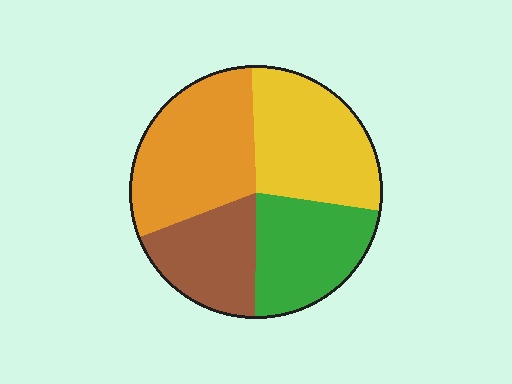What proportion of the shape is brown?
Brown takes up about one fifth (1/5) of the shape.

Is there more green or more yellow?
Yellow.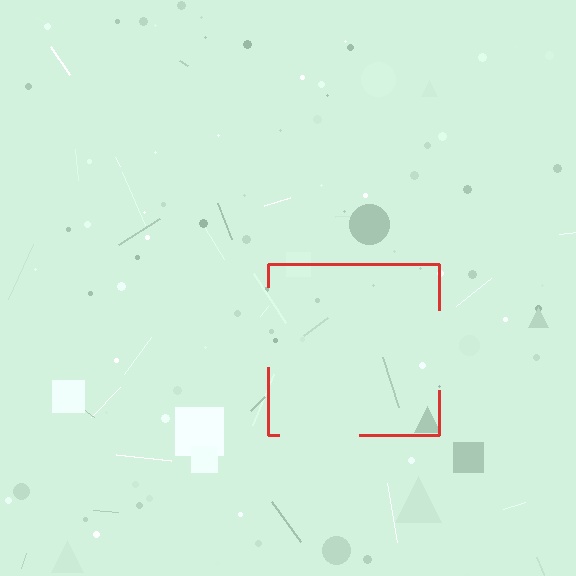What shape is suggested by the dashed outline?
The dashed outline suggests a square.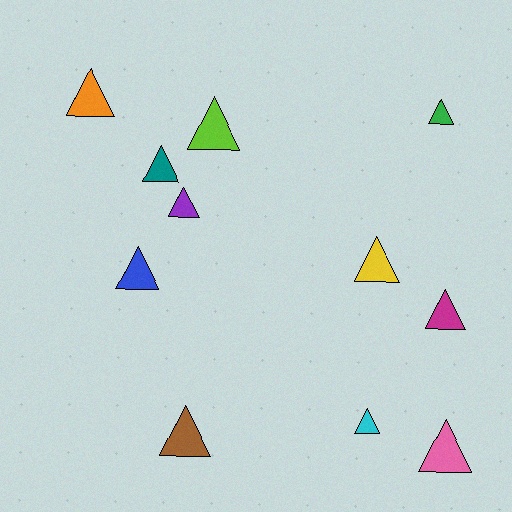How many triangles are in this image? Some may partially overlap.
There are 11 triangles.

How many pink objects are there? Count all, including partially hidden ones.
There is 1 pink object.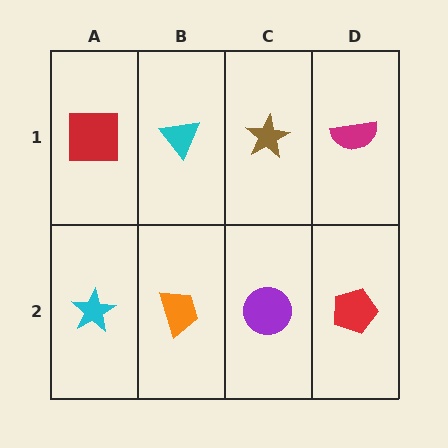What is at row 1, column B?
A cyan triangle.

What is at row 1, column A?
A red square.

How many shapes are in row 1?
4 shapes.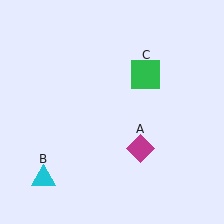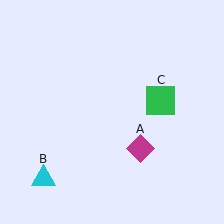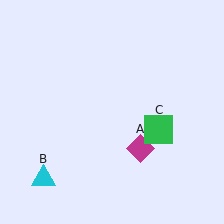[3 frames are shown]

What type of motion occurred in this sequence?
The green square (object C) rotated clockwise around the center of the scene.